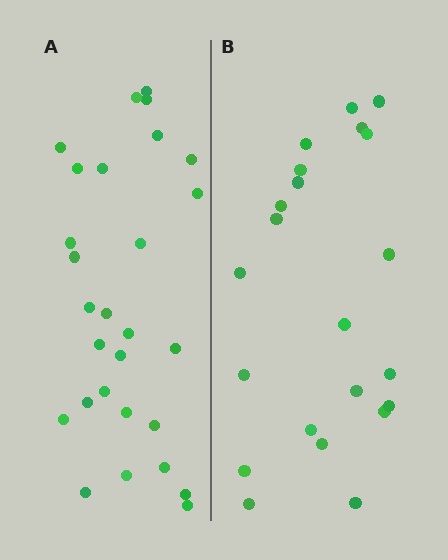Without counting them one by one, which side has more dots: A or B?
Region A (the left region) has more dots.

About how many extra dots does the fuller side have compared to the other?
Region A has about 6 more dots than region B.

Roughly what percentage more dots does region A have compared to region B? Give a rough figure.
About 25% more.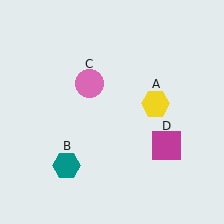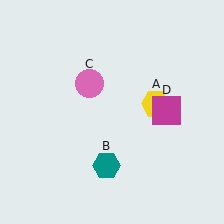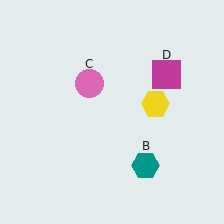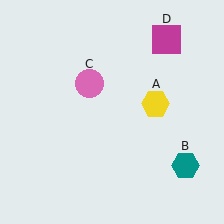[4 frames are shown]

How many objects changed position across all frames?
2 objects changed position: teal hexagon (object B), magenta square (object D).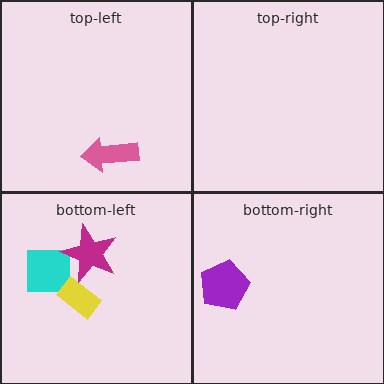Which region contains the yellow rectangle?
The bottom-left region.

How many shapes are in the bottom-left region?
3.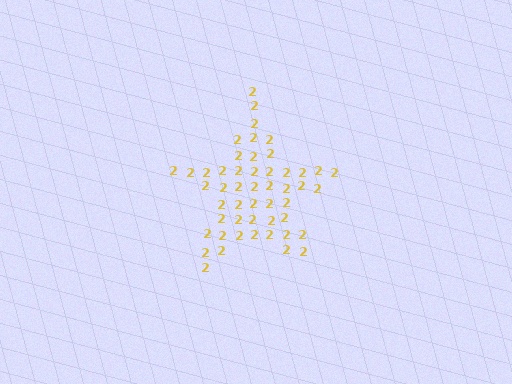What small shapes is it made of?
It is made of small digit 2's.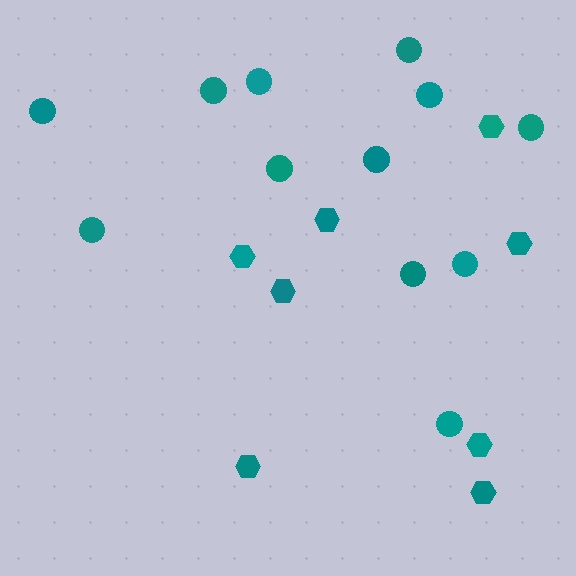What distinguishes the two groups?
There are 2 groups: one group of hexagons (8) and one group of circles (12).